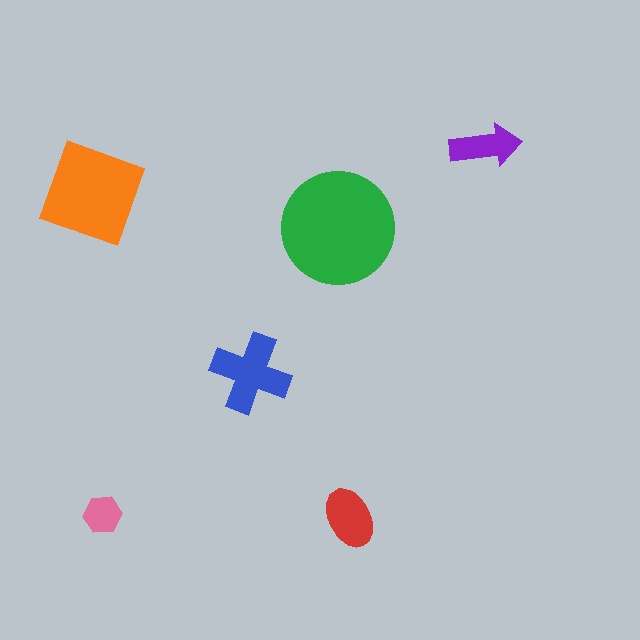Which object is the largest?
The green circle.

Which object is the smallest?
The pink hexagon.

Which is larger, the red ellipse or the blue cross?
The blue cross.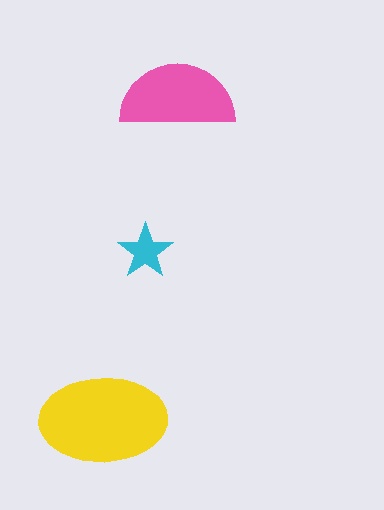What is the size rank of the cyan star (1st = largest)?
3rd.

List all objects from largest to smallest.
The yellow ellipse, the pink semicircle, the cyan star.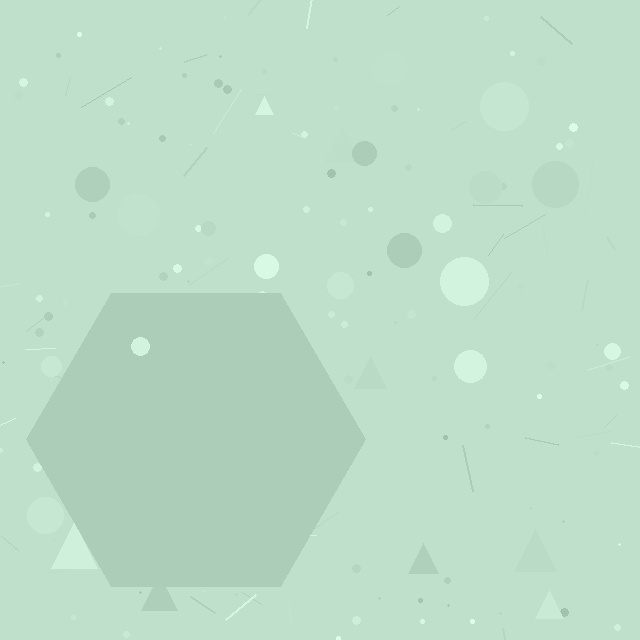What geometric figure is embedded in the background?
A hexagon is embedded in the background.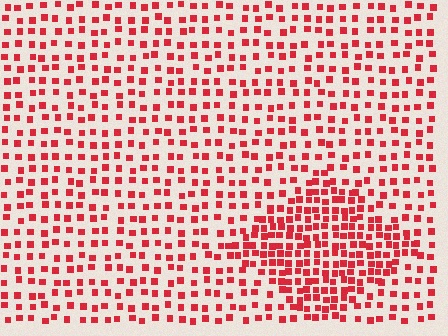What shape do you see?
I see a diamond.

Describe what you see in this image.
The image contains small red elements arranged at two different densities. A diamond-shaped region is visible where the elements are more densely packed than the surrounding area.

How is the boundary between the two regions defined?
The boundary is defined by a change in element density (approximately 2.0x ratio). All elements are the same color, size, and shape.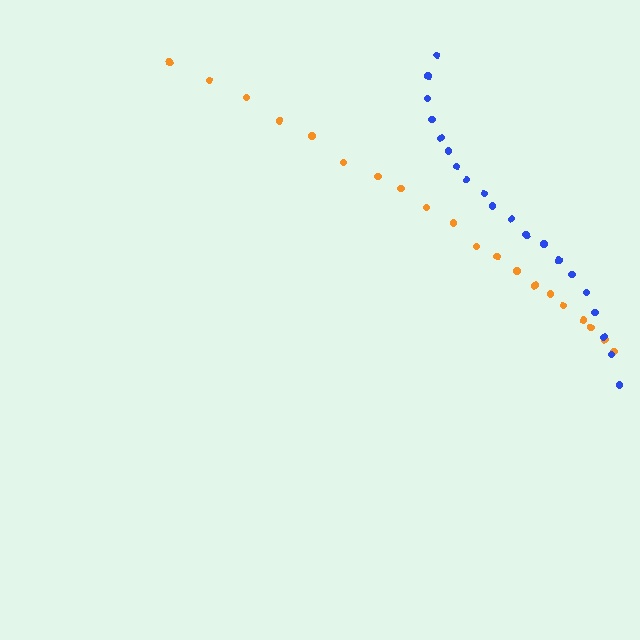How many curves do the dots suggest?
There are 2 distinct paths.